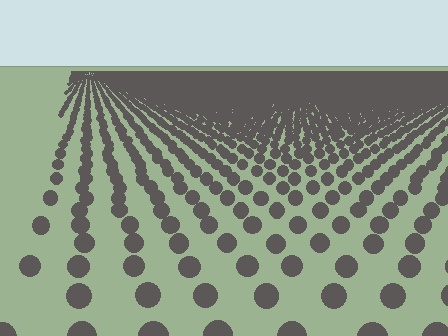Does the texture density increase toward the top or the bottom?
Density increases toward the top.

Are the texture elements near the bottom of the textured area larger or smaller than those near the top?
Larger. Near the bottom, elements are closer to the viewer and appear at a bigger on-screen size.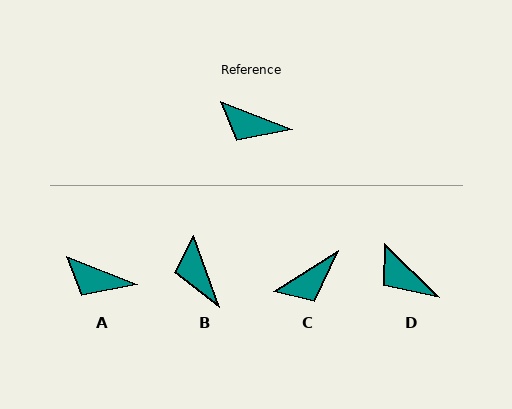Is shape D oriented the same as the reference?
No, it is off by about 24 degrees.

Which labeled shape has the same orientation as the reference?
A.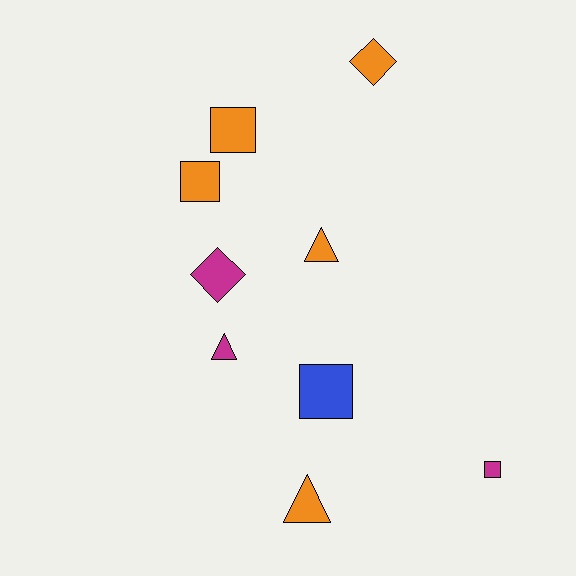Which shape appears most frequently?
Square, with 4 objects.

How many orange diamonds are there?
There is 1 orange diamond.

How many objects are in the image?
There are 9 objects.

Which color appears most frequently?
Orange, with 5 objects.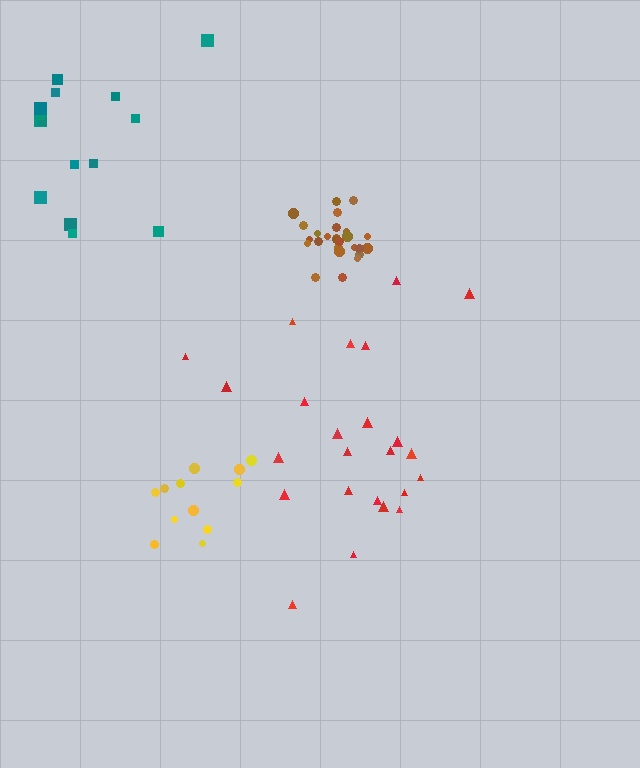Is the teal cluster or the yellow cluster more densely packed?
Yellow.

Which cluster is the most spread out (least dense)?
Teal.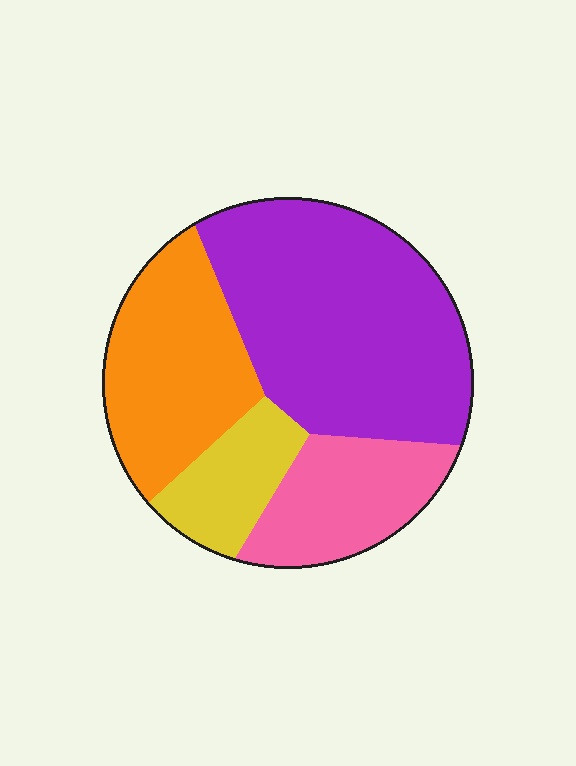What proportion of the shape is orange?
Orange takes up about one quarter (1/4) of the shape.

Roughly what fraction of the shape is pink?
Pink takes up about one sixth (1/6) of the shape.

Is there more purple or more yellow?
Purple.